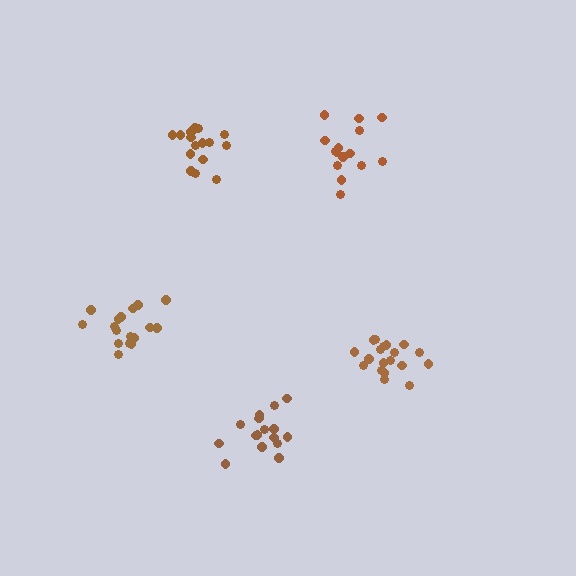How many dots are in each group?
Group 1: 16 dots, Group 2: 19 dots, Group 3: 17 dots, Group 4: 16 dots, Group 5: 15 dots (83 total).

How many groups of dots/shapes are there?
There are 5 groups.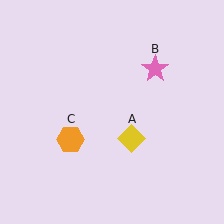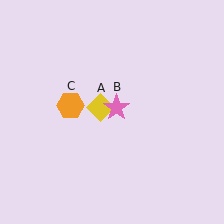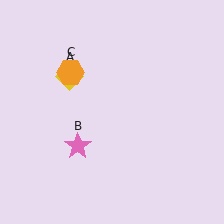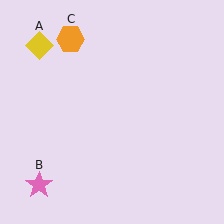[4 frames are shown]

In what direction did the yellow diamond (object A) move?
The yellow diamond (object A) moved up and to the left.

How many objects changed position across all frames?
3 objects changed position: yellow diamond (object A), pink star (object B), orange hexagon (object C).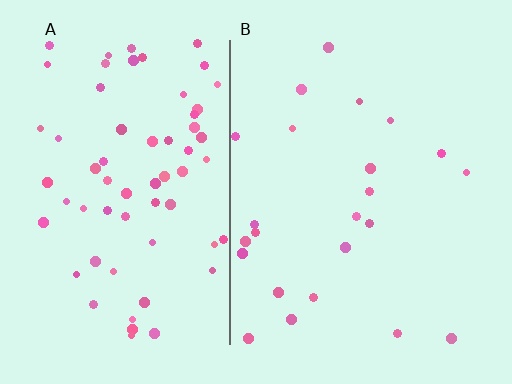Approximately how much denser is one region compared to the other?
Approximately 2.8× — region A over region B.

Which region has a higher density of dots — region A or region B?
A (the left).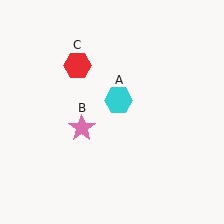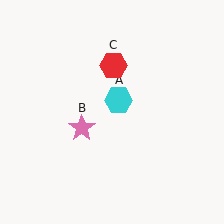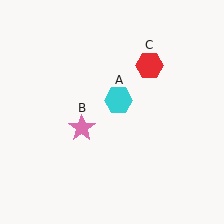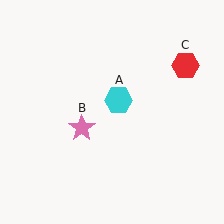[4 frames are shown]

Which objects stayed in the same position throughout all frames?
Cyan hexagon (object A) and pink star (object B) remained stationary.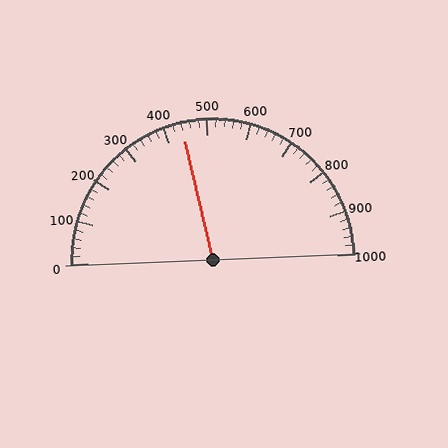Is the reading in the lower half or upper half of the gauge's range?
The reading is in the lower half of the range (0 to 1000).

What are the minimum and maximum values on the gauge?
The gauge ranges from 0 to 1000.